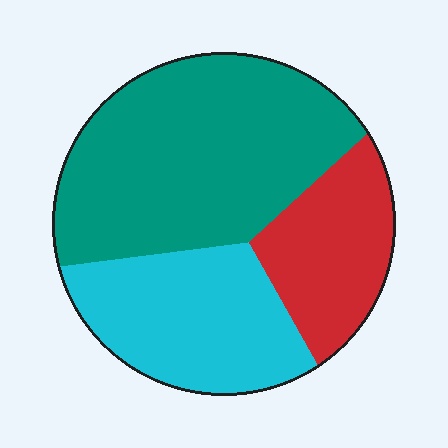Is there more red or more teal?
Teal.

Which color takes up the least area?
Red, at roughly 20%.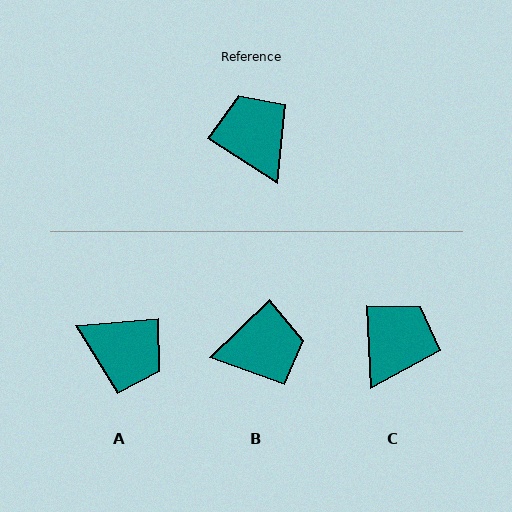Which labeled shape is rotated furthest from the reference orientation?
A, about 142 degrees away.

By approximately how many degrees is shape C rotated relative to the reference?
Approximately 55 degrees clockwise.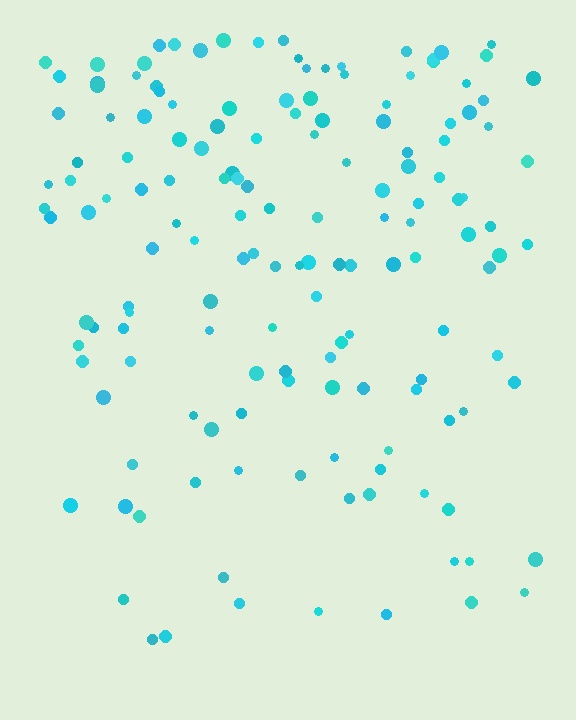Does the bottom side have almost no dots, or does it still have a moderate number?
Still a moderate number, just noticeably fewer than the top.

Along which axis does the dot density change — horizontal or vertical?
Vertical.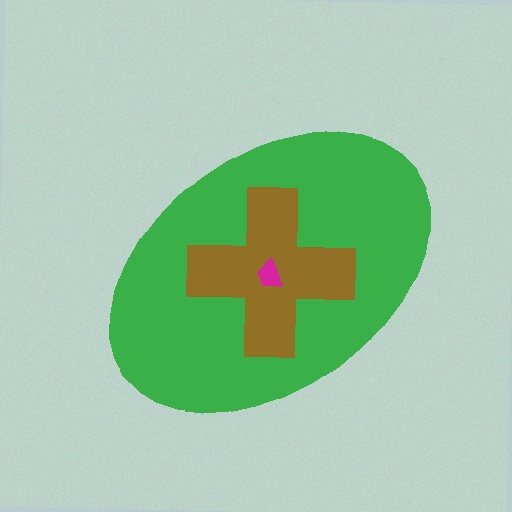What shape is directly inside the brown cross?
The magenta trapezoid.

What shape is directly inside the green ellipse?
The brown cross.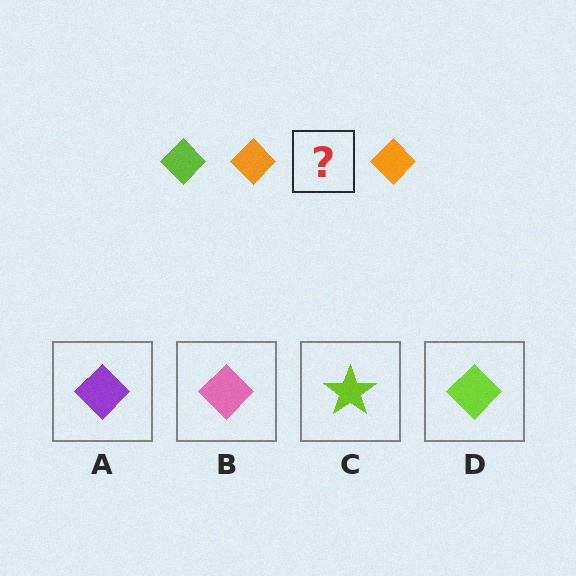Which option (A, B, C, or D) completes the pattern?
D.